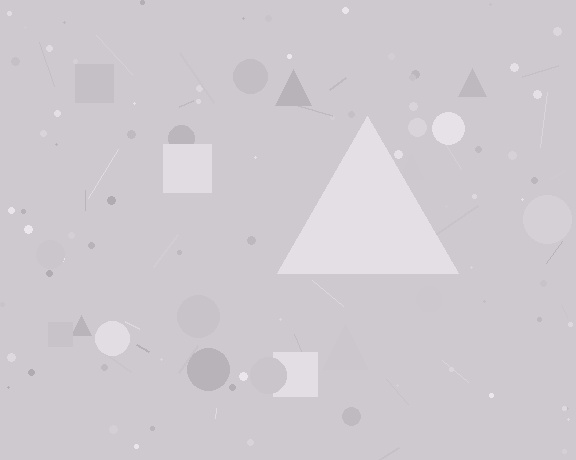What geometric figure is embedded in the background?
A triangle is embedded in the background.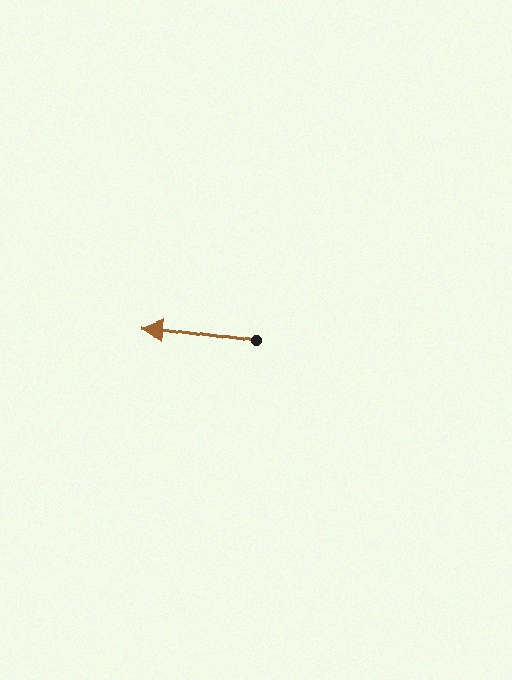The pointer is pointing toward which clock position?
Roughly 9 o'clock.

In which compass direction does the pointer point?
West.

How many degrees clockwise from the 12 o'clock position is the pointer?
Approximately 279 degrees.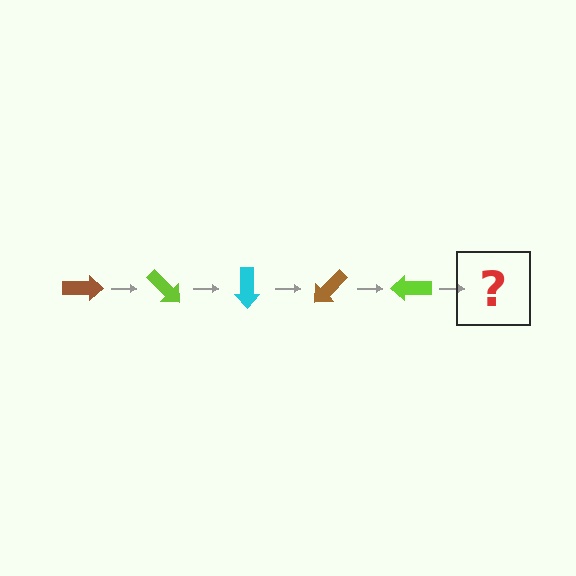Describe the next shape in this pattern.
It should be a cyan arrow, rotated 225 degrees from the start.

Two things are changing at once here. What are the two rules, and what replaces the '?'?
The two rules are that it rotates 45 degrees each step and the color cycles through brown, lime, and cyan. The '?' should be a cyan arrow, rotated 225 degrees from the start.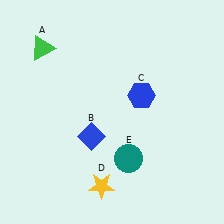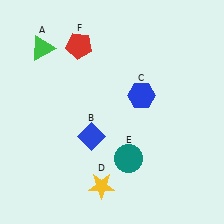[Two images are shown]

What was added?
A red pentagon (F) was added in Image 2.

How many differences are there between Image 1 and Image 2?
There is 1 difference between the two images.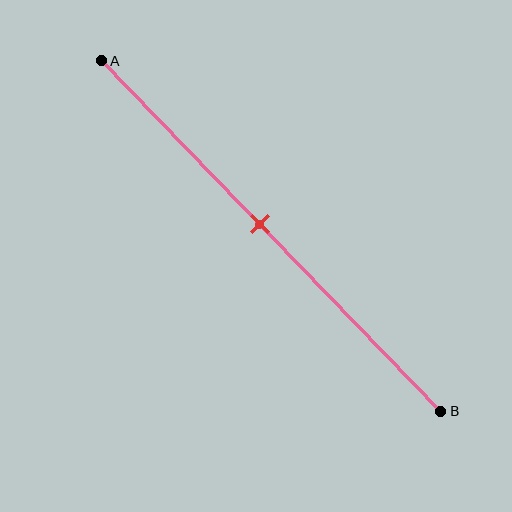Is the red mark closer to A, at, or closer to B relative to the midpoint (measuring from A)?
The red mark is closer to point A than the midpoint of segment AB.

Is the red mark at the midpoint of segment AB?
No, the mark is at about 45% from A, not at the 50% midpoint.